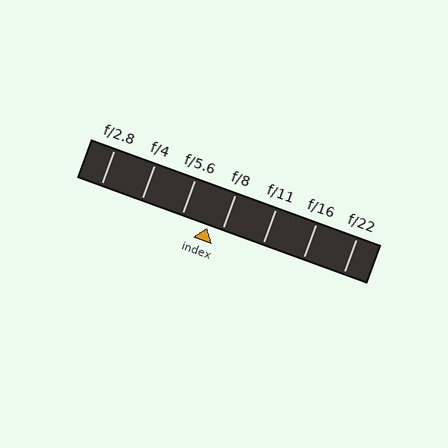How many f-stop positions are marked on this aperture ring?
There are 7 f-stop positions marked.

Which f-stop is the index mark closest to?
The index mark is closest to f/8.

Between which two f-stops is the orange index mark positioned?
The index mark is between f/5.6 and f/8.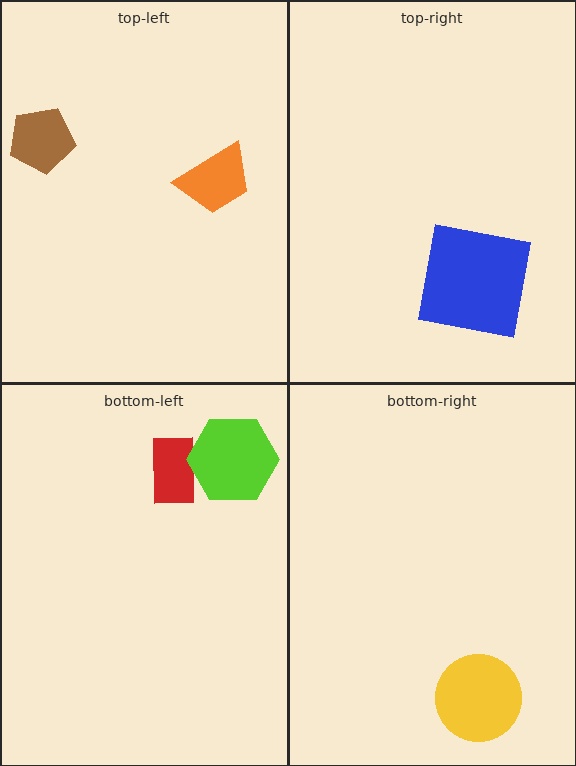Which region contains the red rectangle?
The bottom-left region.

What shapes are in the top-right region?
The blue square.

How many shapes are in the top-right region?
1.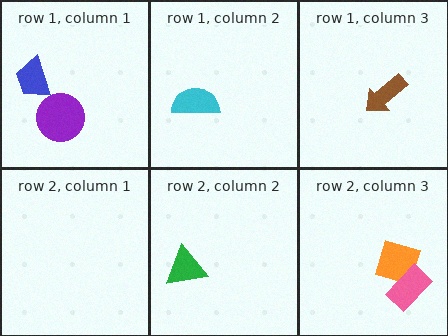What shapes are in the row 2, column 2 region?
The green triangle.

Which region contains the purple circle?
The row 1, column 1 region.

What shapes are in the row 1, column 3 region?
The brown arrow.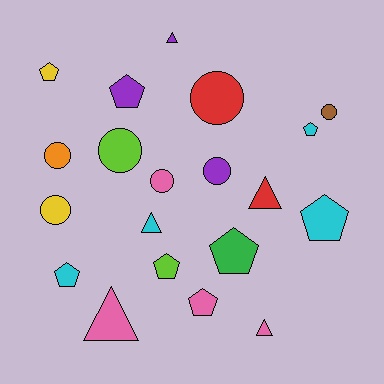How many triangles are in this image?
There are 5 triangles.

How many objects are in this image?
There are 20 objects.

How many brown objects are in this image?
There is 1 brown object.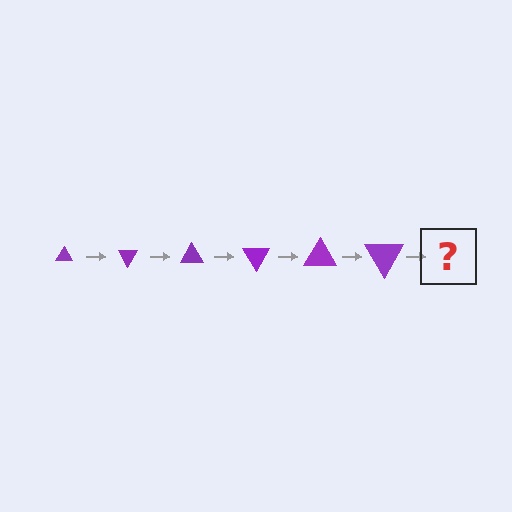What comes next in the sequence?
The next element should be a triangle, larger than the previous one and rotated 360 degrees from the start.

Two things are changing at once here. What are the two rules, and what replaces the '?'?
The two rules are that the triangle grows larger each step and it rotates 60 degrees each step. The '?' should be a triangle, larger than the previous one and rotated 360 degrees from the start.